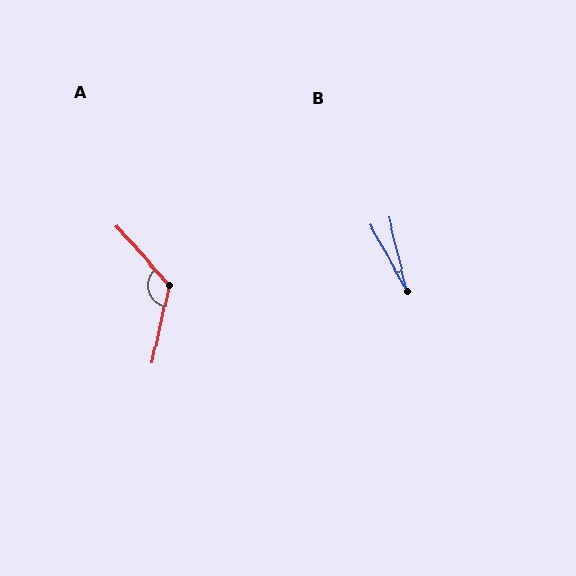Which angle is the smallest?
B, at approximately 15 degrees.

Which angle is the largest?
A, at approximately 126 degrees.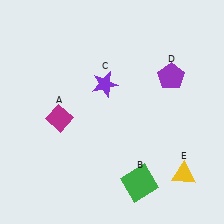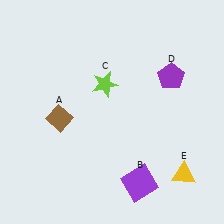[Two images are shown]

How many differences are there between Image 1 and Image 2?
There are 3 differences between the two images.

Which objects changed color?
A changed from magenta to brown. B changed from green to purple. C changed from purple to lime.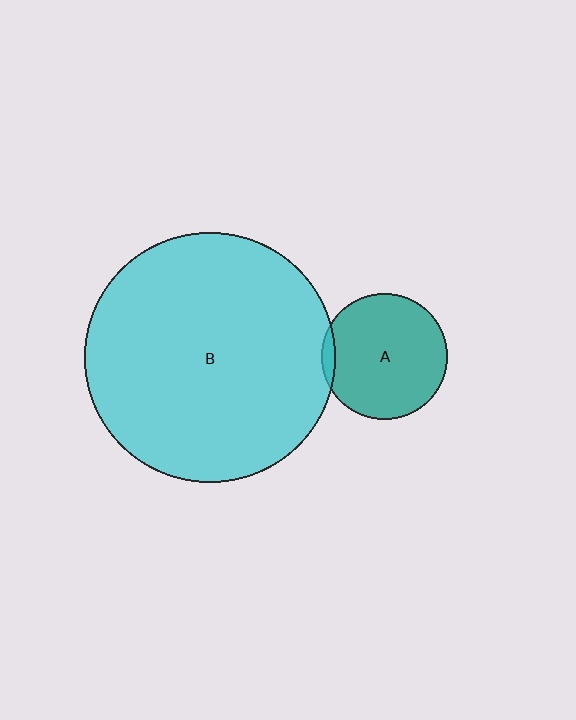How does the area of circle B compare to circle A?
Approximately 4.0 times.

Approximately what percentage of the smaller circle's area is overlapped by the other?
Approximately 5%.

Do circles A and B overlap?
Yes.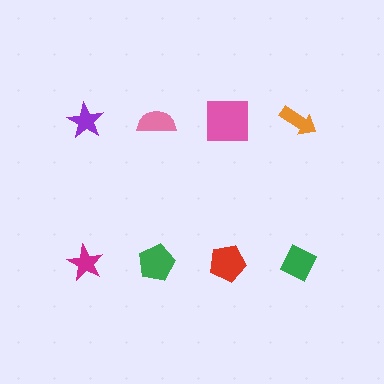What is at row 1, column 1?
A purple star.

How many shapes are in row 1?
4 shapes.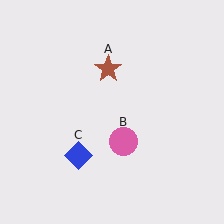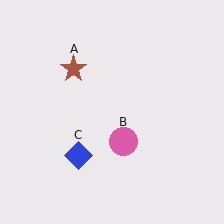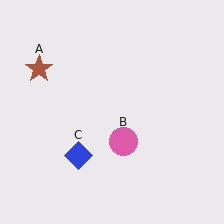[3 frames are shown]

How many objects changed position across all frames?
1 object changed position: brown star (object A).